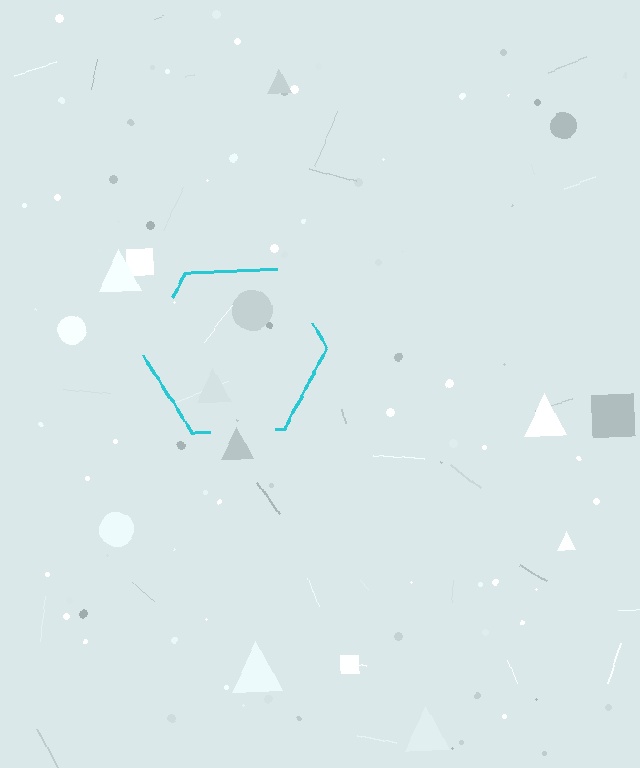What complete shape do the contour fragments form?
The contour fragments form a hexagon.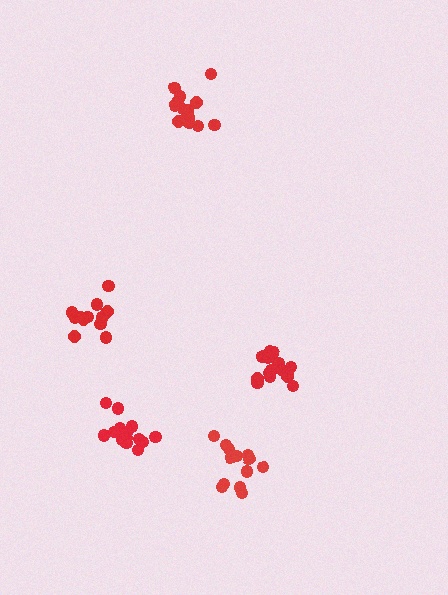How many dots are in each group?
Group 1: 12 dots, Group 2: 15 dots, Group 3: 15 dots, Group 4: 16 dots, Group 5: 14 dots (72 total).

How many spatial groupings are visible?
There are 5 spatial groupings.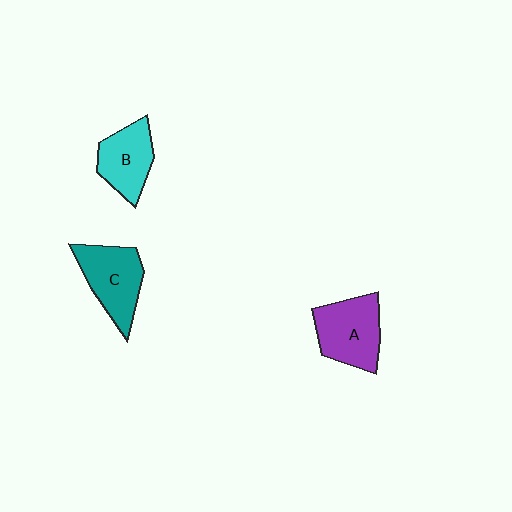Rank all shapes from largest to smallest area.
From largest to smallest: A (purple), C (teal), B (cyan).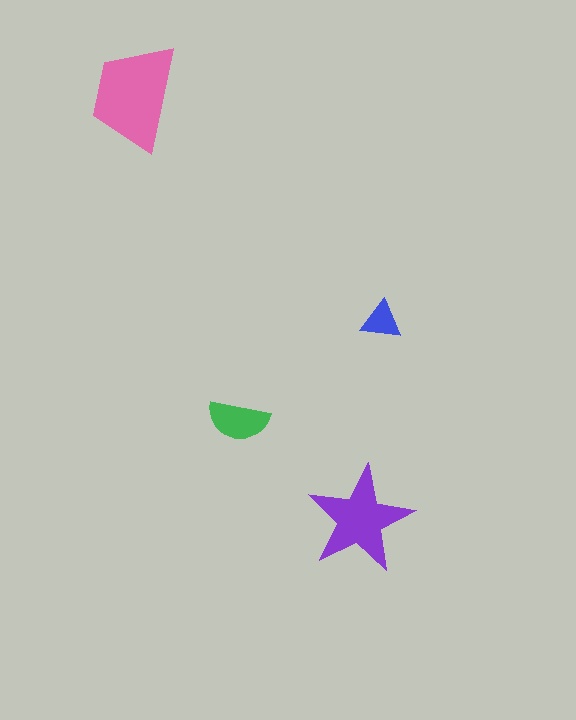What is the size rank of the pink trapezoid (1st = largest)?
1st.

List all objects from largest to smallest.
The pink trapezoid, the purple star, the green semicircle, the blue triangle.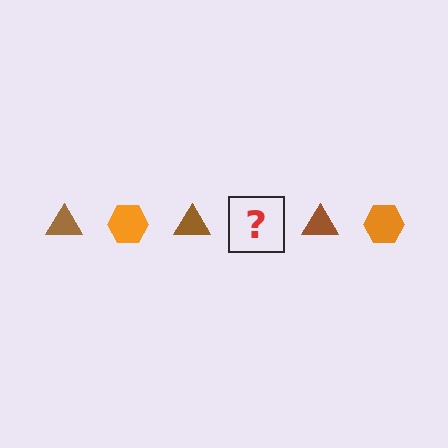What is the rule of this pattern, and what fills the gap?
The rule is that the pattern alternates between brown triangle and orange hexagon. The gap should be filled with an orange hexagon.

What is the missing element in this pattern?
The missing element is an orange hexagon.